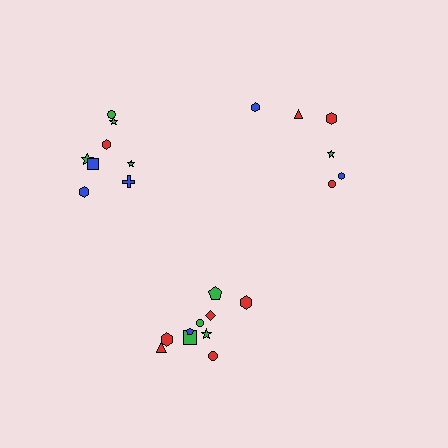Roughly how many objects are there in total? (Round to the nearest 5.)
Roughly 25 objects in total.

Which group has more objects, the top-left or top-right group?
The top-left group.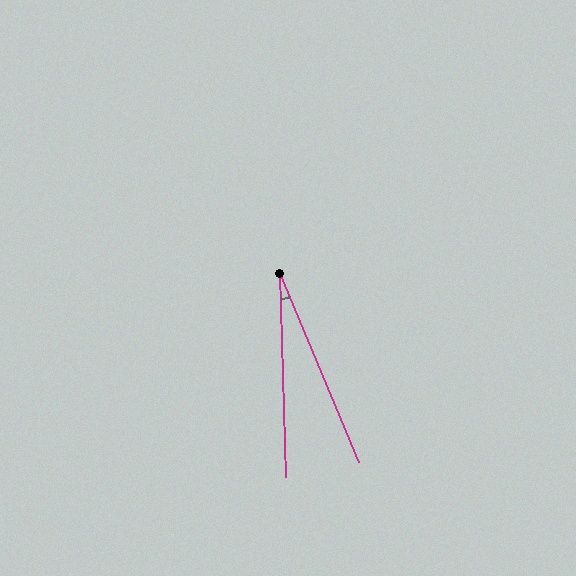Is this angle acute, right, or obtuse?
It is acute.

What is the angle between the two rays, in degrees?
Approximately 21 degrees.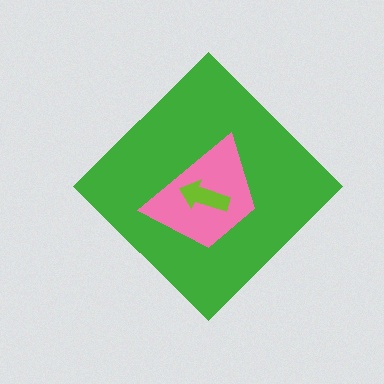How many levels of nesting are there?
3.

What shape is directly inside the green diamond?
The pink trapezoid.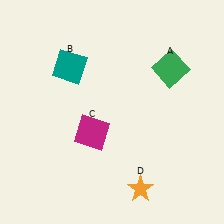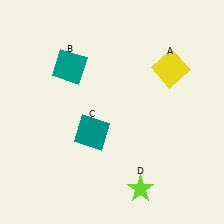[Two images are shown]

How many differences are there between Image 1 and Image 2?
There are 3 differences between the two images.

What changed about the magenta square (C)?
In Image 1, C is magenta. In Image 2, it changed to teal.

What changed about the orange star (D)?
In Image 1, D is orange. In Image 2, it changed to lime.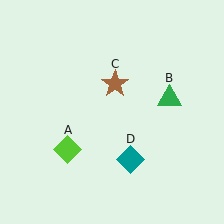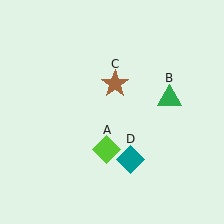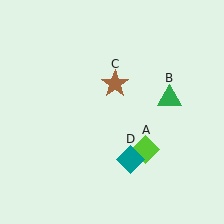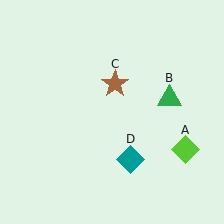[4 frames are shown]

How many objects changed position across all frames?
1 object changed position: lime diamond (object A).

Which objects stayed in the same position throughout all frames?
Green triangle (object B) and brown star (object C) and teal diamond (object D) remained stationary.